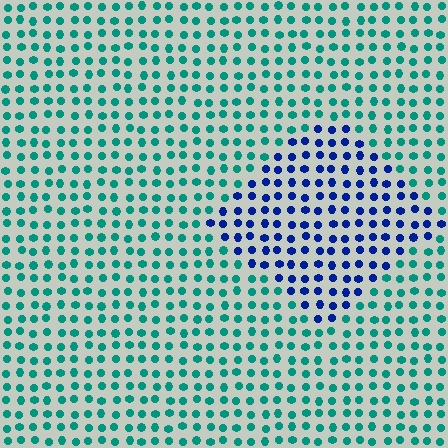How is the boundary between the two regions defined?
The boundary is defined purely by a slight shift in hue (about 58 degrees). Spacing, size, and orientation are identical on both sides.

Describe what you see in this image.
The image is filled with small teal elements in a uniform arrangement. A diamond-shaped region is visible where the elements are tinted to a slightly different hue, forming a subtle color boundary.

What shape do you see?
I see a diamond.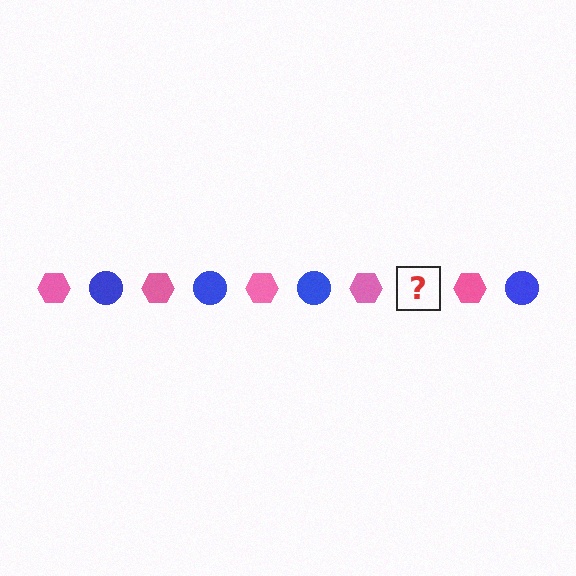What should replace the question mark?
The question mark should be replaced with a blue circle.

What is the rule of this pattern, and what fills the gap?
The rule is that the pattern alternates between pink hexagon and blue circle. The gap should be filled with a blue circle.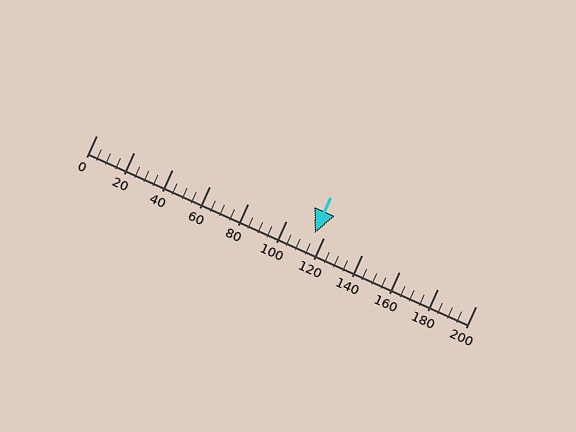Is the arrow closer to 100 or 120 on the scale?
The arrow is closer to 120.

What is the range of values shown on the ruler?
The ruler shows values from 0 to 200.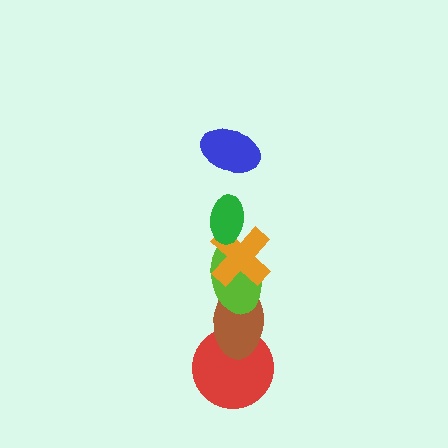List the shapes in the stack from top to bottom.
From top to bottom: the blue ellipse, the green ellipse, the orange cross, the lime ellipse, the brown ellipse, the red circle.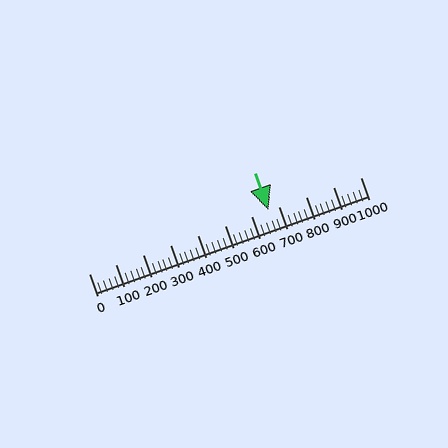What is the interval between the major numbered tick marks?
The major tick marks are spaced 100 units apart.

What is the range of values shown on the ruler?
The ruler shows values from 0 to 1000.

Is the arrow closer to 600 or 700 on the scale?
The arrow is closer to 700.